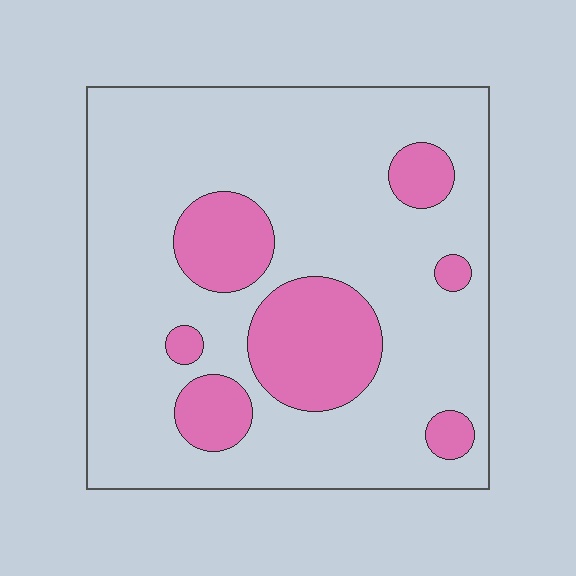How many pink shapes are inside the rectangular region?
7.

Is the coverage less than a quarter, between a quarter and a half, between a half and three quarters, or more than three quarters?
Less than a quarter.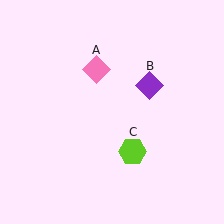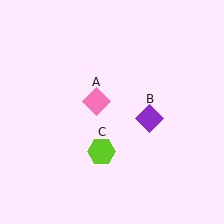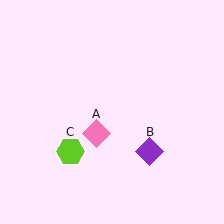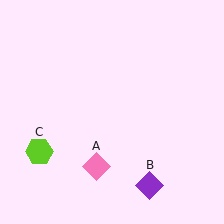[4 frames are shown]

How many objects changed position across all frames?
3 objects changed position: pink diamond (object A), purple diamond (object B), lime hexagon (object C).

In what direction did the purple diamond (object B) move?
The purple diamond (object B) moved down.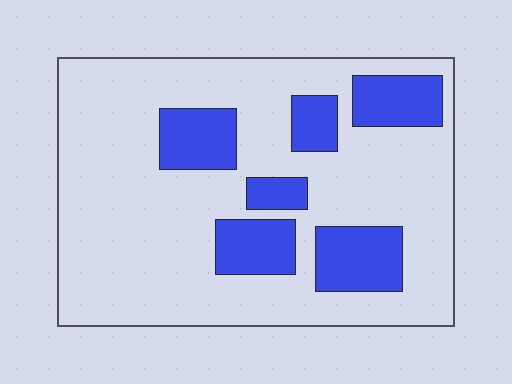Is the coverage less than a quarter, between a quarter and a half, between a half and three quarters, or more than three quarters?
Less than a quarter.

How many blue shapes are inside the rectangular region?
6.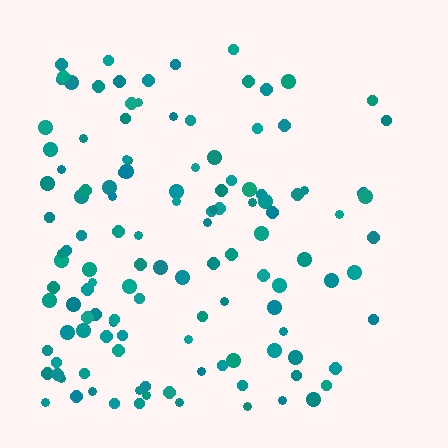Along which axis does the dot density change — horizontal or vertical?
Horizontal.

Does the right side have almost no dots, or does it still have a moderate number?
Still a moderate number, just noticeably fewer than the left.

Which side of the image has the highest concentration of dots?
The left.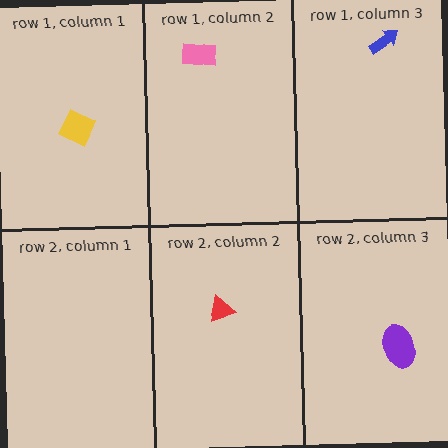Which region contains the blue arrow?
The row 1, column 3 region.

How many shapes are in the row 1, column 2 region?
1.